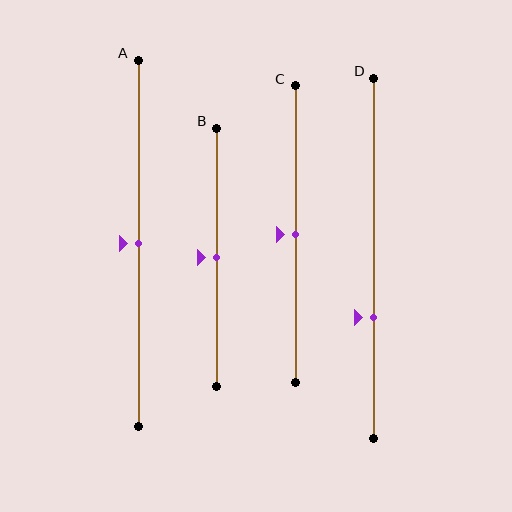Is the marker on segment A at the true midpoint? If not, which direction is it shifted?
Yes, the marker on segment A is at the true midpoint.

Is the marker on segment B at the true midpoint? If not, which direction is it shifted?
Yes, the marker on segment B is at the true midpoint.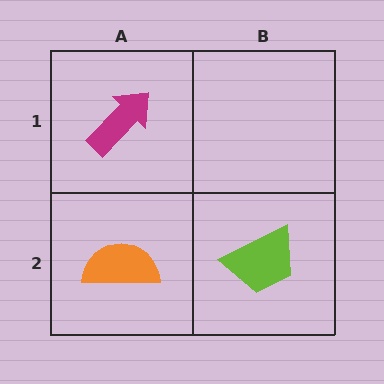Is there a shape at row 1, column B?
No, that cell is empty.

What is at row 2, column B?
A lime trapezoid.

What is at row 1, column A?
A magenta arrow.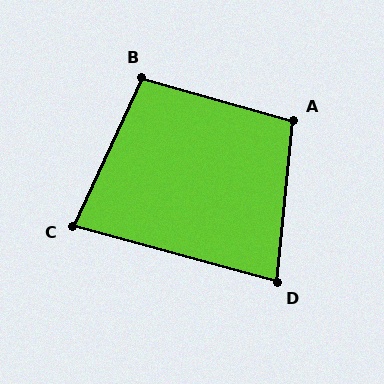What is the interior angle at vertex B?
Approximately 100 degrees (obtuse).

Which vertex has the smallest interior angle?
C, at approximately 80 degrees.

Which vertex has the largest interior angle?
A, at approximately 100 degrees.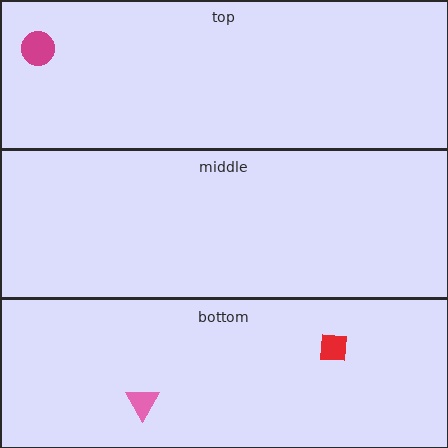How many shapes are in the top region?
1.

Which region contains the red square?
The bottom region.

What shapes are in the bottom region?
The pink triangle, the red square.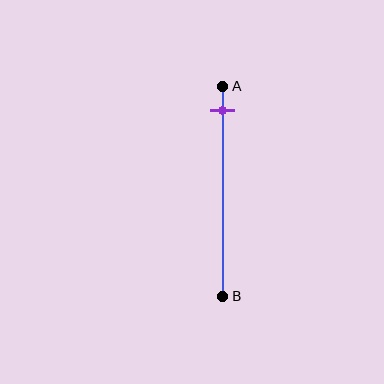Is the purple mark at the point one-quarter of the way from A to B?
No, the mark is at about 10% from A, not at the 25% one-quarter point.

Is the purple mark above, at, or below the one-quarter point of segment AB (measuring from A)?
The purple mark is above the one-quarter point of segment AB.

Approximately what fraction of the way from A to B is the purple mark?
The purple mark is approximately 10% of the way from A to B.